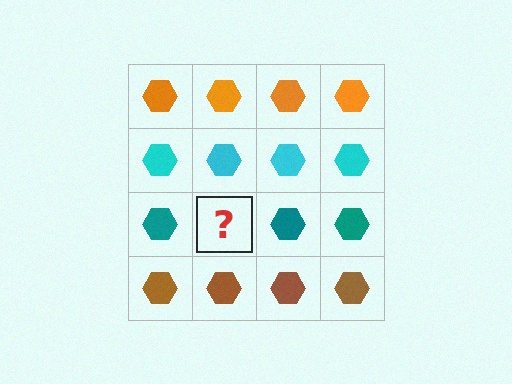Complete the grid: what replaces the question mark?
The question mark should be replaced with a teal hexagon.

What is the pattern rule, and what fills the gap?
The rule is that each row has a consistent color. The gap should be filled with a teal hexagon.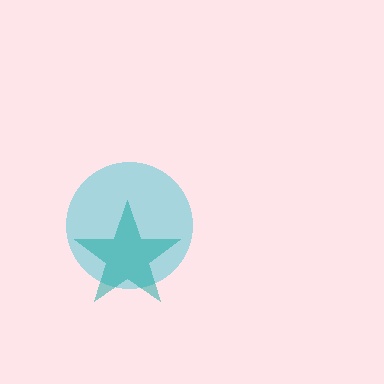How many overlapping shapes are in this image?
There are 2 overlapping shapes in the image.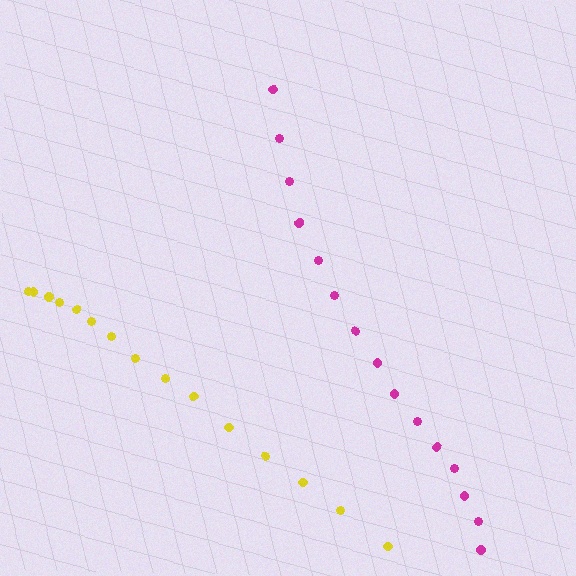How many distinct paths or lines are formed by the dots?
There are 2 distinct paths.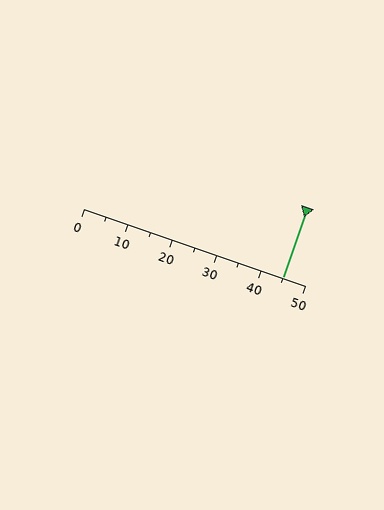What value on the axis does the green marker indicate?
The marker indicates approximately 45.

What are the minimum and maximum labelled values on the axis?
The axis runs from 0 to 50.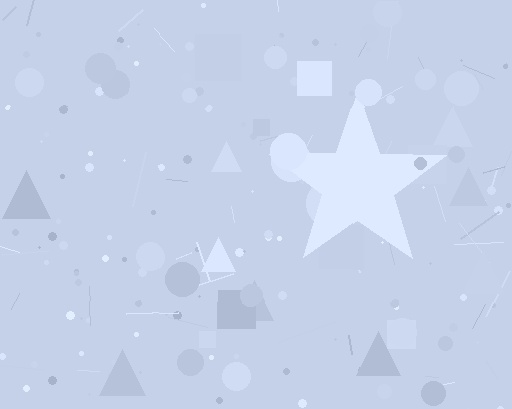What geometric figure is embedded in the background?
A star is embedded in the background.